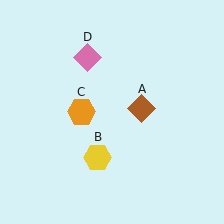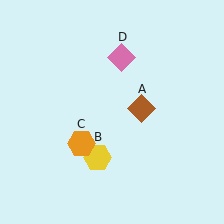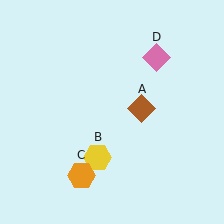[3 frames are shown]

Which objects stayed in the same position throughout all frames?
Brown diamond (object A) and yellow hexagon (object B) remained stationary.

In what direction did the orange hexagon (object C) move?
The orange hexagon (object C) moved down.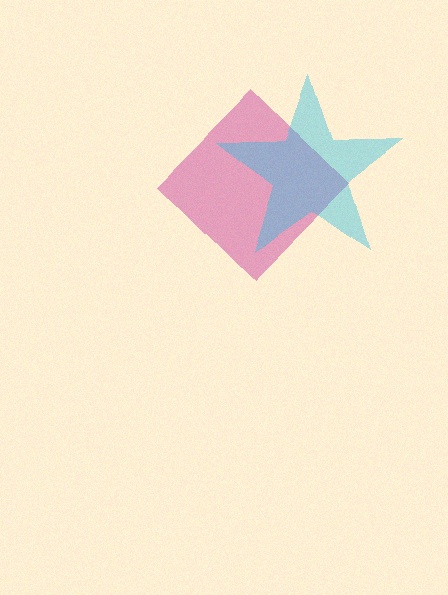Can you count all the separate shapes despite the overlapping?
Yes, there are 2 separate shapes.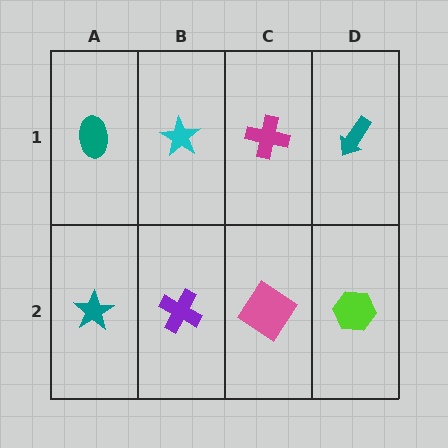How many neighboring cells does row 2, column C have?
3.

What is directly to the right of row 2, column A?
A purple cross.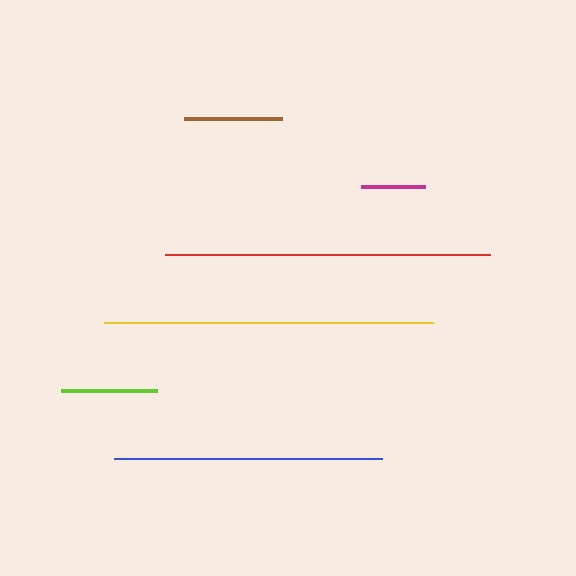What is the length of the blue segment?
The blue segment is approximately 268 pixels long.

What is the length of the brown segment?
The brown segment is approximately 98 pixels long.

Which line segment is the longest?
The yellow line is the longest at approximately 329 pixels.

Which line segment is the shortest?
The magenta line is the shortest at approximately 64 pixels.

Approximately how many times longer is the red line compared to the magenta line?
The red line is approximately 5.1 times the length of the magenta line.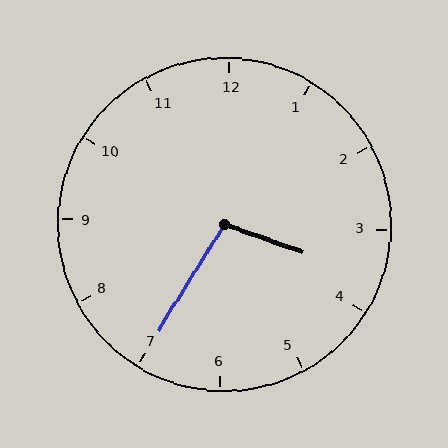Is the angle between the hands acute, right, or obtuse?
It is obtuse.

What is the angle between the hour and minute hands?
Approximately 102 degrees.